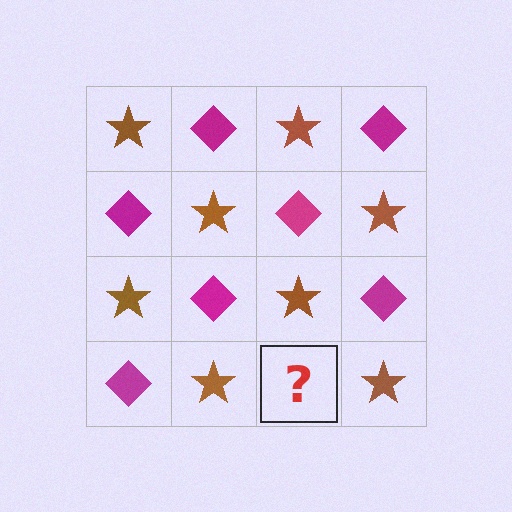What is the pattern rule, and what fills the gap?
The rule is that it alternates brown star and magenta diamond in a checkerboard pattern. The gap should be filled with a magenta diamond.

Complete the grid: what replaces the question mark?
The question mark should be replaced with a magenta diamond.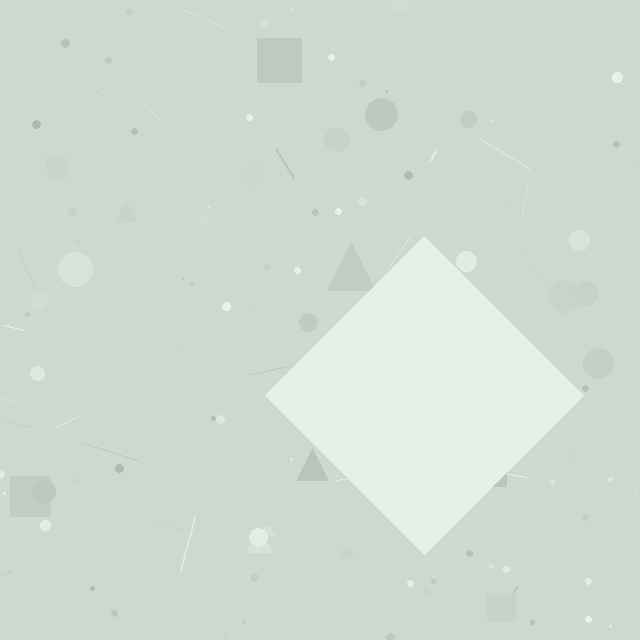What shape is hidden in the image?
A diamond is hidden in the image.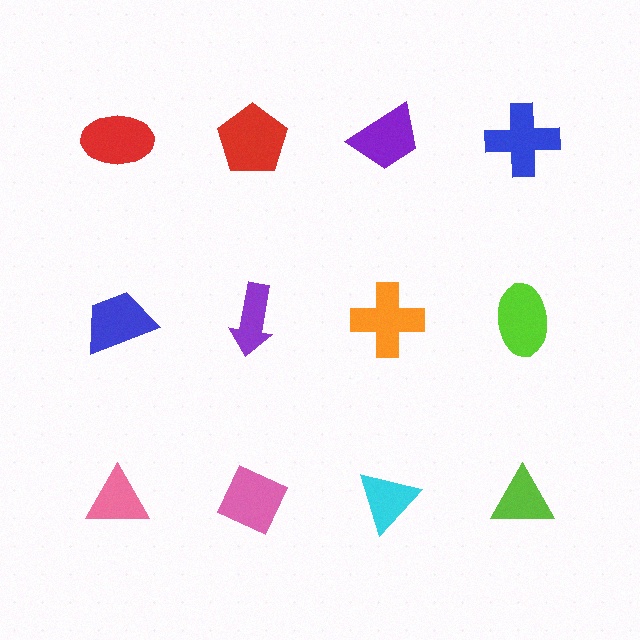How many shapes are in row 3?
4 shapes.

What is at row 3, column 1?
A pink triangle.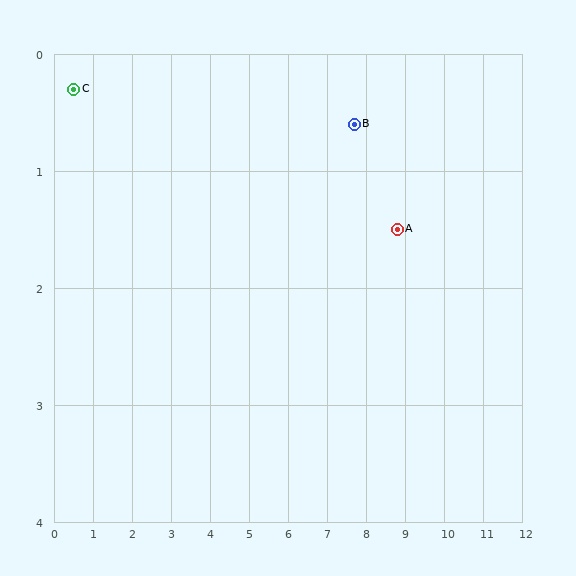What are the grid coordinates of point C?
Point C is at approximately (0.5, 0.3).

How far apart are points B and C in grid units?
Points B and C are about 7.2 grid units apart.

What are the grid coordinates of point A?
Point A is at approximately (8.8, 1.5).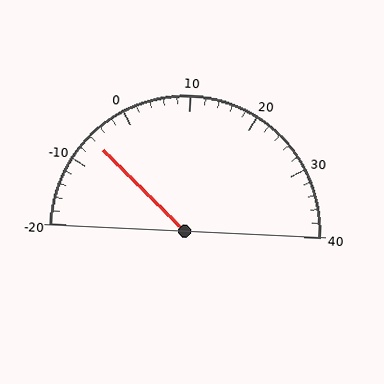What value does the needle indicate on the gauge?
The needle indicates approximately -6.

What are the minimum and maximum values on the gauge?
The gauge ranges from -20 to 40.